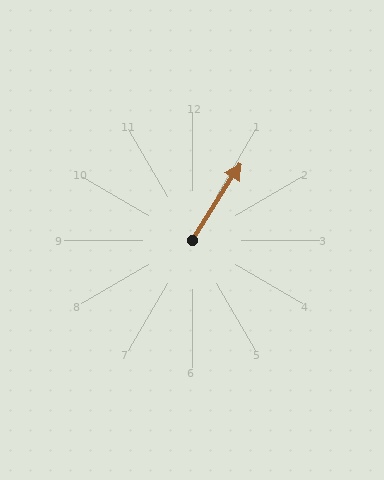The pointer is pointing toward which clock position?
Roughly 1 o'clock.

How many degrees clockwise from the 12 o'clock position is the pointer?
Approximately 32 degrees.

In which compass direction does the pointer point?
Northeast.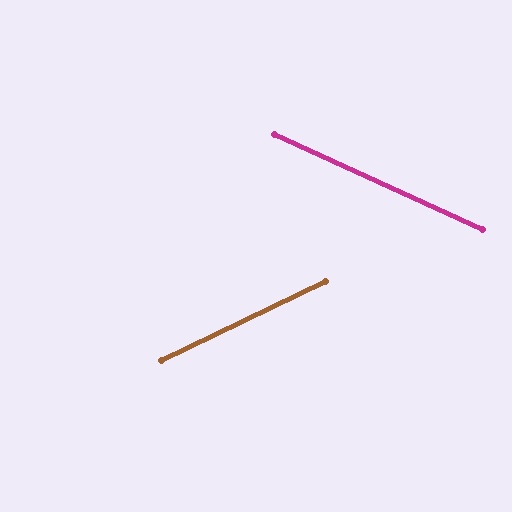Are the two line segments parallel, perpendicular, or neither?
Neither parallel nor perpendicular — they differ by about 50°.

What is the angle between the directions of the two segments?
Approximately 50 degrees.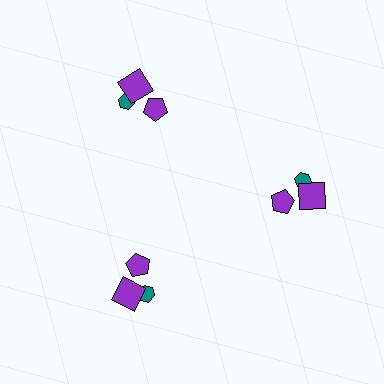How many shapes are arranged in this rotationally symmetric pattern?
There are 9 shapes, arranged in 3 groups of 3.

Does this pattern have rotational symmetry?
Yes, this pattern has 3-fold rotational symmetry. It looks the same after rotating 120 degrees around the center.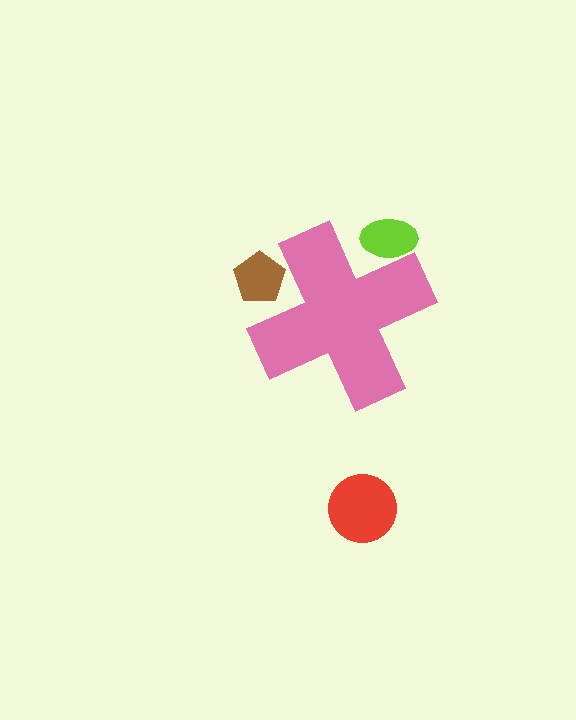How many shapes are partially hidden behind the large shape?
2 shapes are partially hidden.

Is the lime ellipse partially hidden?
Yes, the lime ellipse is partially hidden behind the pink cross.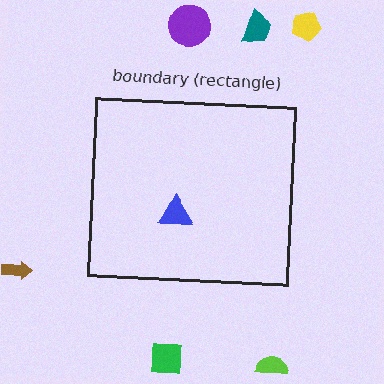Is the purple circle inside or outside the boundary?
Outside.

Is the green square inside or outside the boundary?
Outside.